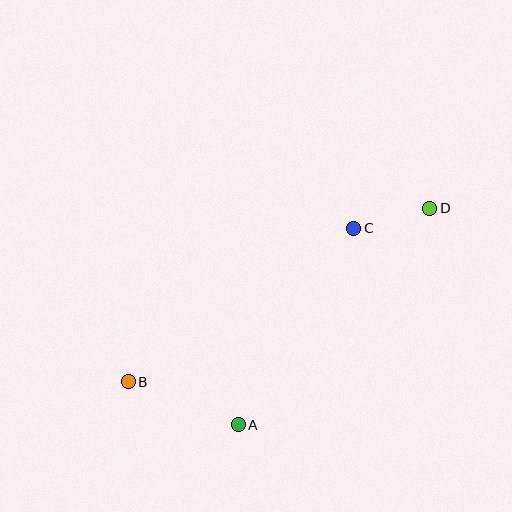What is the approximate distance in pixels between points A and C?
The distance between A and C is approximately 228 pixels.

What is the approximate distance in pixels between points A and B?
The distance between A and B is approximately 118 pixels.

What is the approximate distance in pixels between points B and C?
The distance between B and C is approximately 273 pixels.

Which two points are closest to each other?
Points C and D are closest to each other.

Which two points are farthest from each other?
Points B and D are farthest from each other.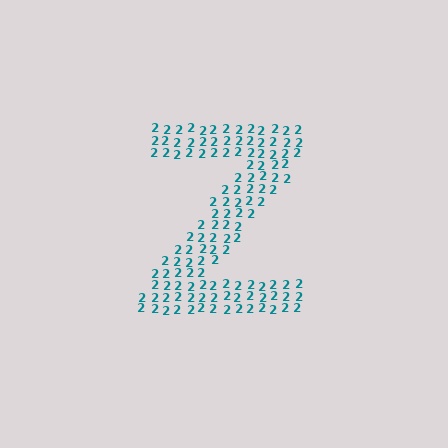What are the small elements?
The small elements are digit 2's.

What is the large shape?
The large shape is the letter Z.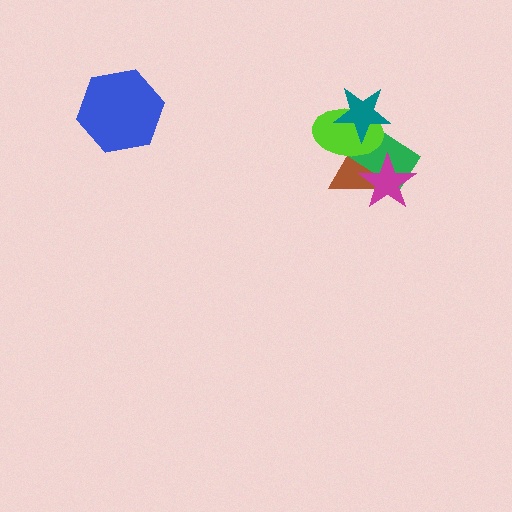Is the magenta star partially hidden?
No, no other shape covers it.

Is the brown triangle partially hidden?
Yes, it is partially covered by another shape.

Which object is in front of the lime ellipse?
The teal star is in front of the lime ellipse.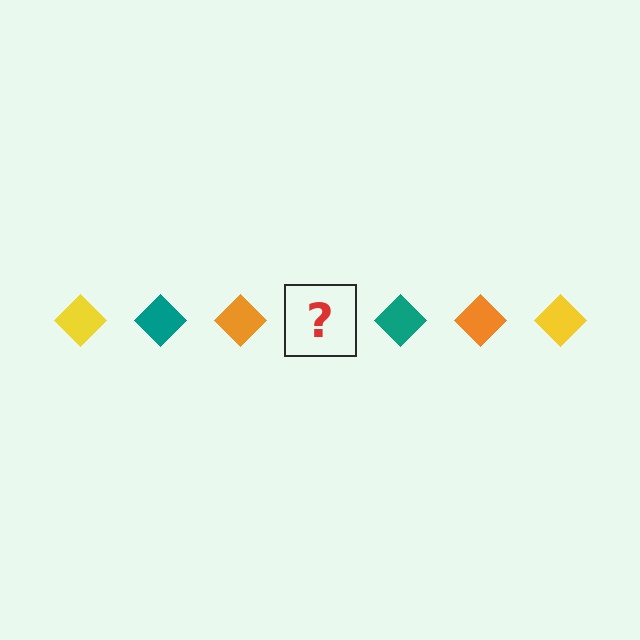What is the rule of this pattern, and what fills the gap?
The rule is that the pattern cycles through yellow, teal, orange diamonds. The gap should be filled with a yellow diamond.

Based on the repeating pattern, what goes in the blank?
The blank should be a yellow diamond.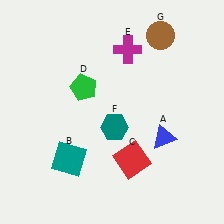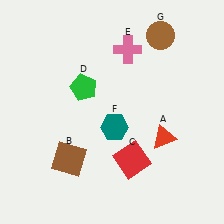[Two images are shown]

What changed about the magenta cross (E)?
In Image 1, E is magenta. In Image 2, it changed to pink.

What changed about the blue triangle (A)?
In Image 1, A is blue. In Image 2, it changed to red.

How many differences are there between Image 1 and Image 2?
There are 3 differences between the two images.